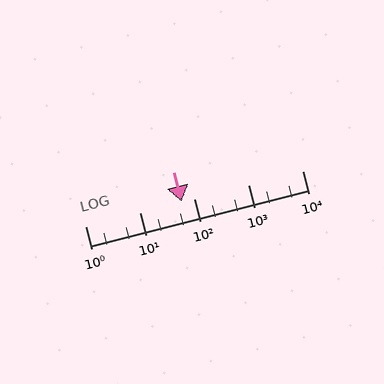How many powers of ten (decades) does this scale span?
The scale spans 4 decades, from 1 to 10000.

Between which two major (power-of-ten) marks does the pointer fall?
The pointer is between 10 and 100.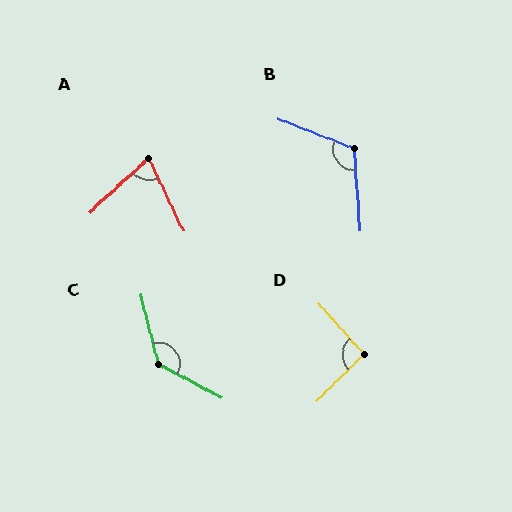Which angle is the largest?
C, at approximately 132 degrees.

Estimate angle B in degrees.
Approximately 115 degrees.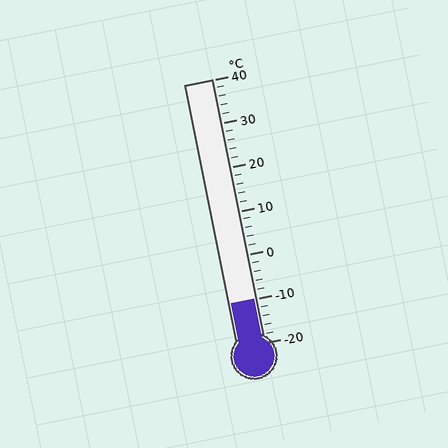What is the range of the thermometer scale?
The thermometer scale ranges from -20°C to 40°C.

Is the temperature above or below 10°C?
The temperature is below 10°C.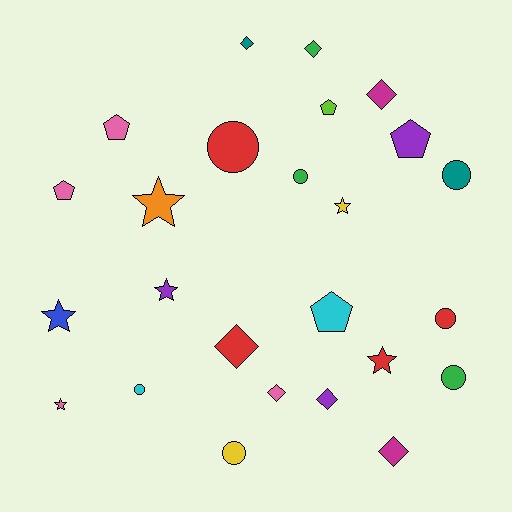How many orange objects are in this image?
There is 1 orange object.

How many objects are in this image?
There are 25 objects.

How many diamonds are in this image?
There are 7 diamonds.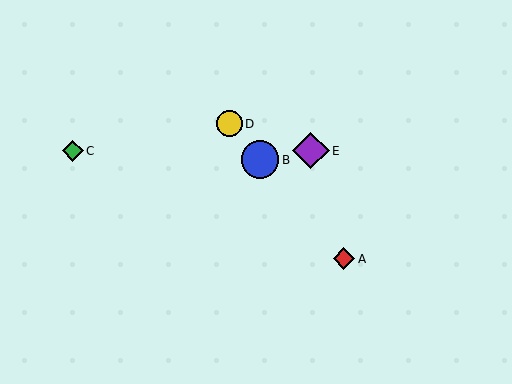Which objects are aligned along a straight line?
Objects A, B, D are aligned along a straight line.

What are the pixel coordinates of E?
Object E is at (311, 151).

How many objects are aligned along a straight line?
3 objects (A, B, D) are aligned along a straight line.